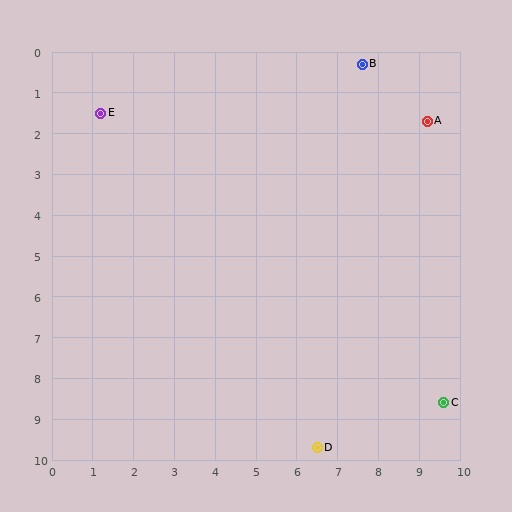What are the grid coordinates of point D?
Point D is at approximately (6.5, 9.7).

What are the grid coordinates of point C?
Point C is at approximately (9.6, 8.6).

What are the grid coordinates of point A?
Point A is at approximately (9.2, 1.7).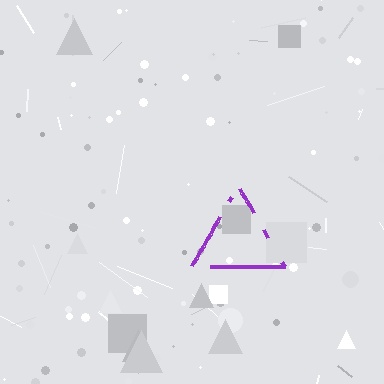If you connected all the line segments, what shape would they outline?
They would outline a triangle.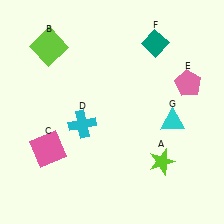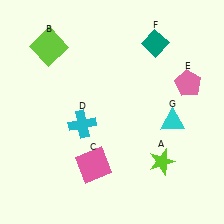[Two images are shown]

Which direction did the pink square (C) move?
The pink square (C) moved right.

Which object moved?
The pink square (C) moved right.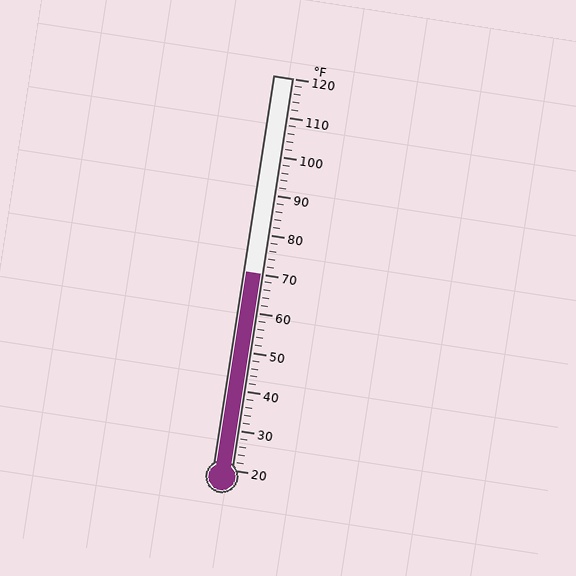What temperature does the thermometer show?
The thermometer shows approximately 70°F.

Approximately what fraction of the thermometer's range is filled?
The thermometer is filled to approximately 50% of its range.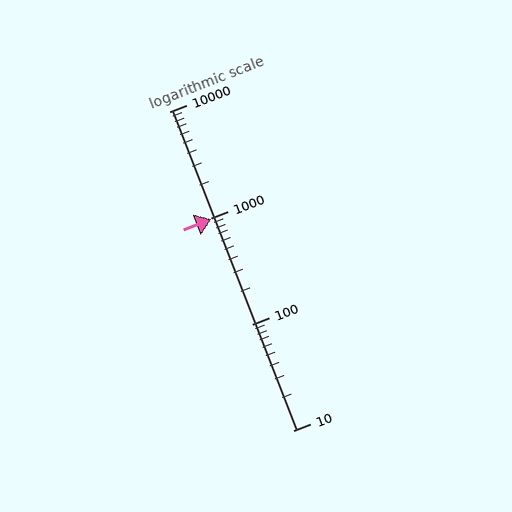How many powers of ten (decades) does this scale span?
The scale spans 3 decades, from 10 to 10000.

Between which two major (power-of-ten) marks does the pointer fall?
The pointer is between 100 and 1000.